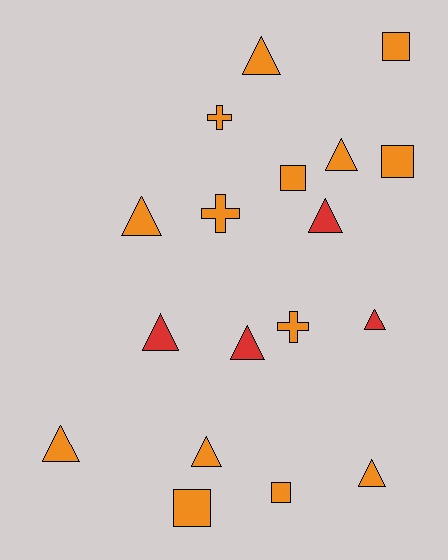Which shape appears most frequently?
Triangle, with 10 objects.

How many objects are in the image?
There are 18 objects.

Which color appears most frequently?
Orange, with 14 objects.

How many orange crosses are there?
There are 3 orange crosses.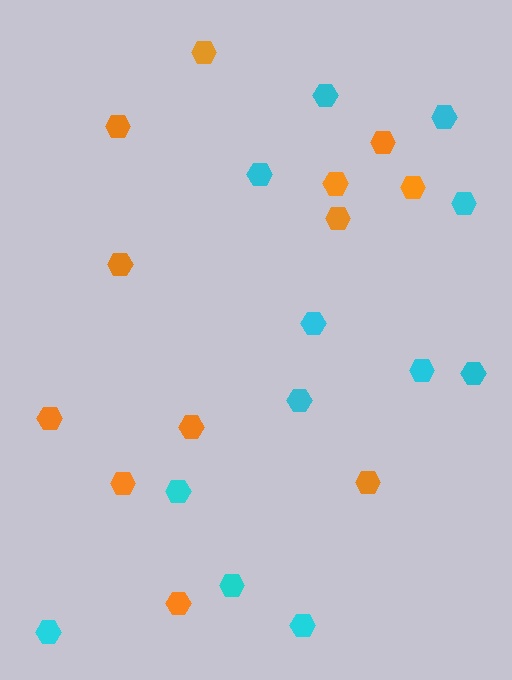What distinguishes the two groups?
There are 2 groups: one group of orange hexagons (12) and one group of cyan hexagons (12).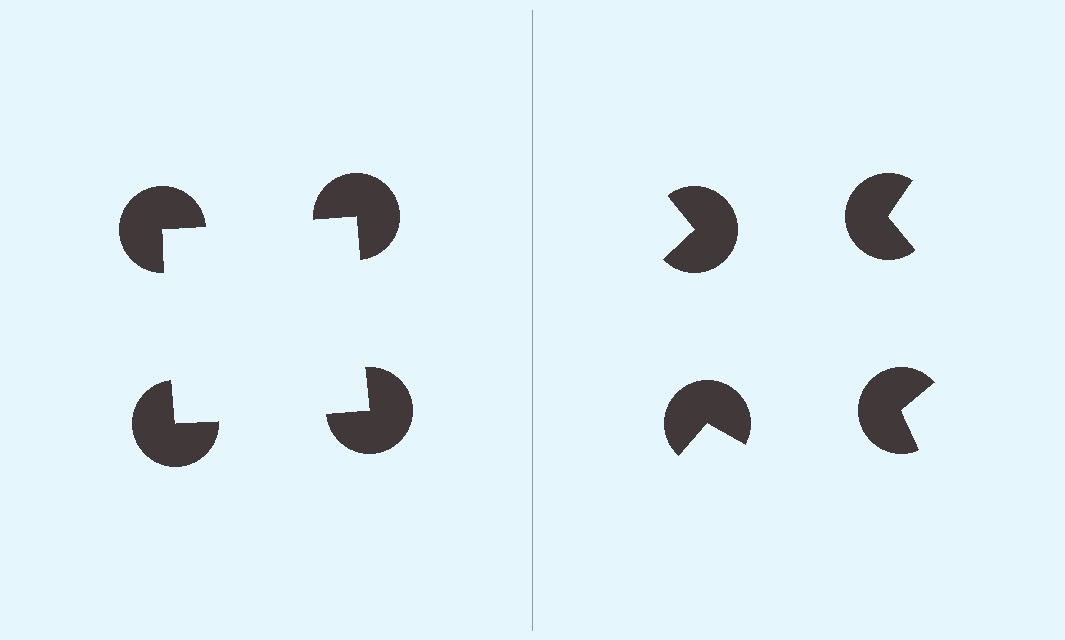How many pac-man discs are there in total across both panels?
8 — 4 on each side.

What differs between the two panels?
The pac-man discs are positioned identically on both sides; only the wedge orientations differ. On the left they align to a square; on the right they are misaligned.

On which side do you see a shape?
An illusory square appears on the left side. On the right side the wedge cuts are rotated, so no coherent shape forms.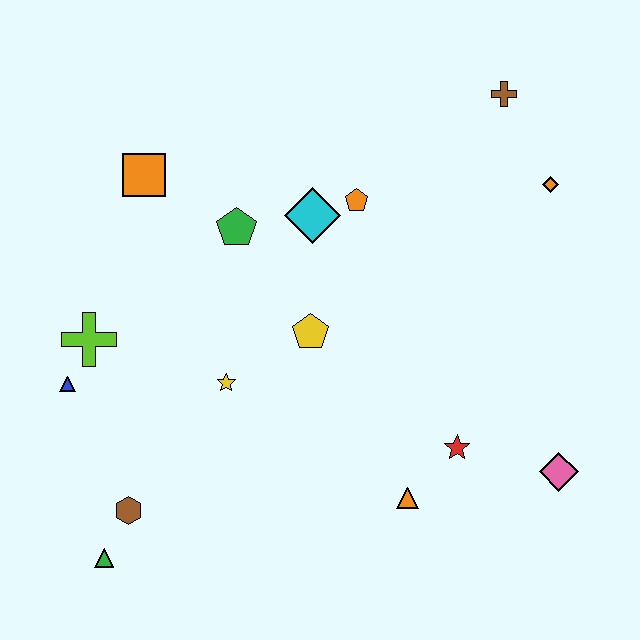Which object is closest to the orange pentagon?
The cyan diamond is closest to the orange pentagon.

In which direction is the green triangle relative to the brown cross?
The green triangle is below the brown cross.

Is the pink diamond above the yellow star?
No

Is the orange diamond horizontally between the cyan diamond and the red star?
No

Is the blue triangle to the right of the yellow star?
No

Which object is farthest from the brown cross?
The green triangle is farthest from the brown cross.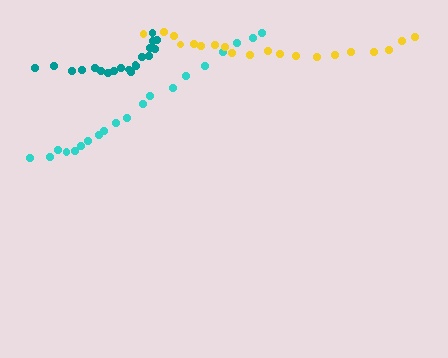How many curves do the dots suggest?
There are 3 distinct paths.